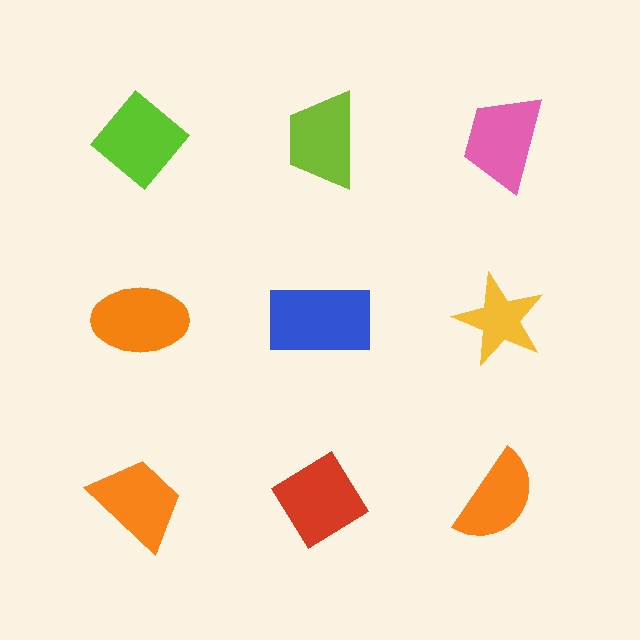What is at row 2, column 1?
An orange ellipse.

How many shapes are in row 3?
3 shapes.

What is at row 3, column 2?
A red diamond.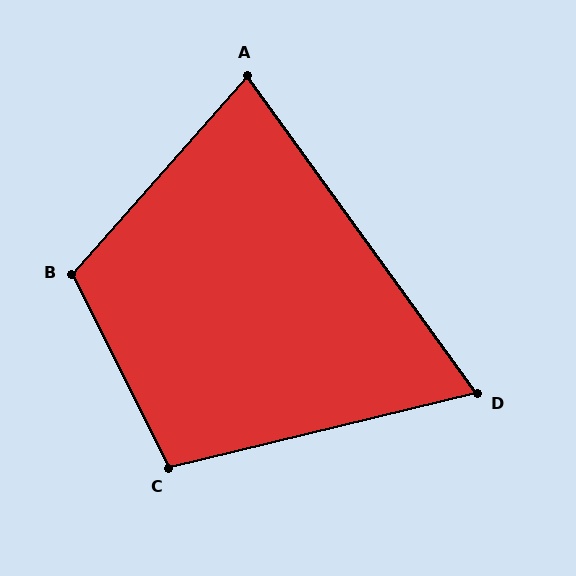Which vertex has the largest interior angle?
B, at approximately 112 degrees.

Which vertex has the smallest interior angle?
D, at approximately 68 degrees.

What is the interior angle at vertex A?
Approximately 77 degrees (acute).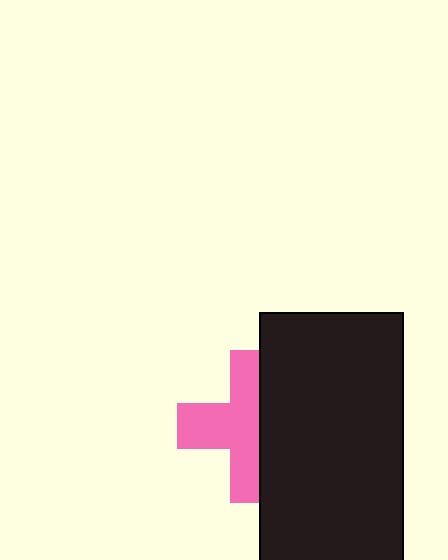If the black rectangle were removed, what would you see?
You would see the complete pink cross.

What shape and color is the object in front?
The object in front is a black rectangle.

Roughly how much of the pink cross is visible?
About half of it is visible (roughly 59%).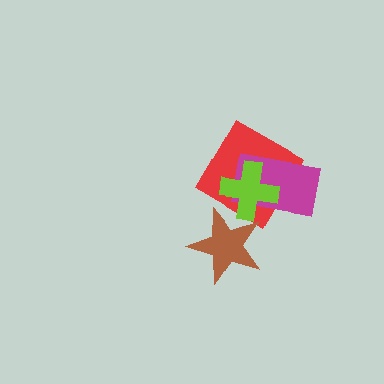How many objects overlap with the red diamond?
2 objects overlap with the red diamond.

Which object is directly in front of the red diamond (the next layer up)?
The magenta rectangle is directly in front of the red diamond.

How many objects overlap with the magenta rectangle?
2 objects overlap with the magenta rectangle.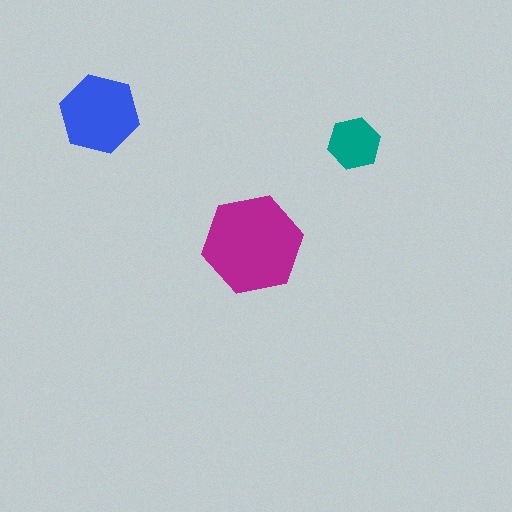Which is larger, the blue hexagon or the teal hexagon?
The blue one.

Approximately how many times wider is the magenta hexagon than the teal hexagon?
About 2 times wider.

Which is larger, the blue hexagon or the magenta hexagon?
The magenta one.